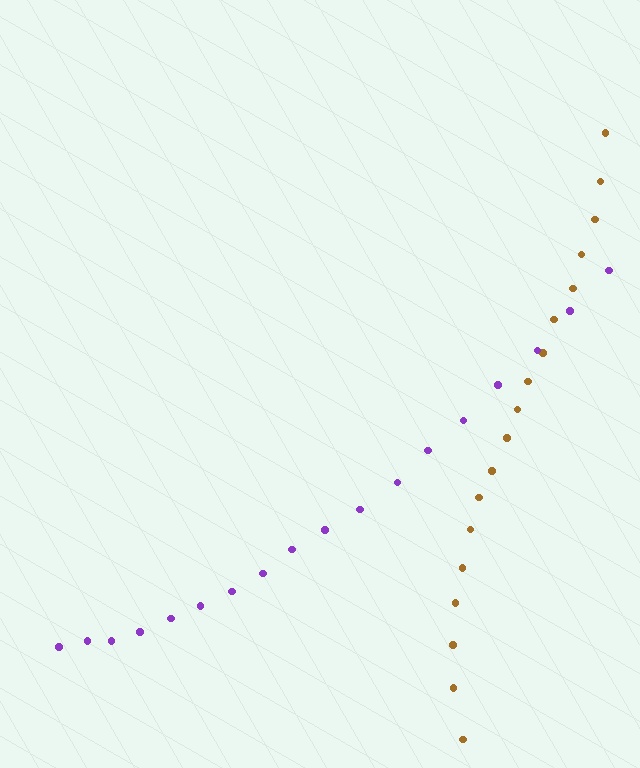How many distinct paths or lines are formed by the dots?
There are 2 distinct paths.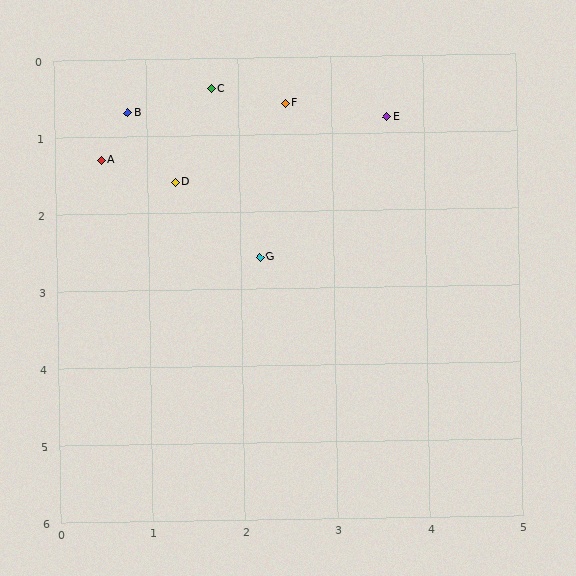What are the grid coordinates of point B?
Point B is at approximately (0.8, 0.7).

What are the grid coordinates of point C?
Point C is at approximately (1.7, 0.4).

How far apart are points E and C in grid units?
Points E and C are about 1.9 grid units apart.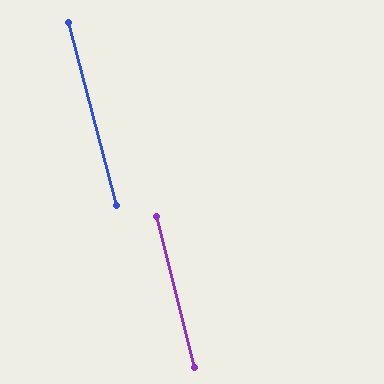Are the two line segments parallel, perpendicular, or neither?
Parallel — their directions differ by only 0.7°.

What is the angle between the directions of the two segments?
Approximately 1 degree.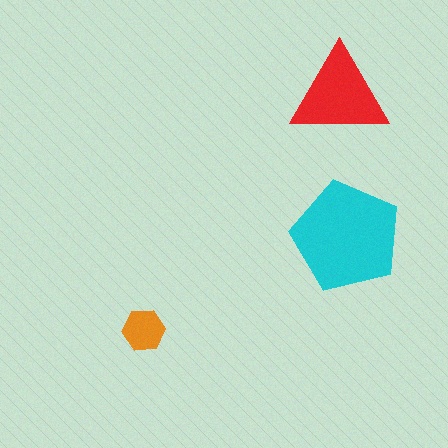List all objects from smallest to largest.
The orange hexagon, the red triangle, the cyan pentagon.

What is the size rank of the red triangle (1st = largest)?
2nd.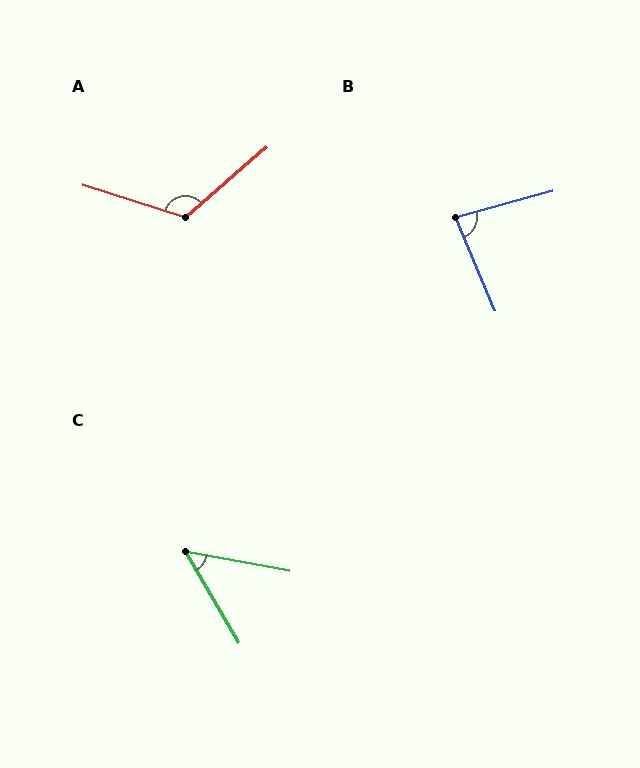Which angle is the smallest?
C, at approximately 49 degrees.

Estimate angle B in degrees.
Approximately 82 degrees.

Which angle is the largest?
A, at approximately 121 degrees.